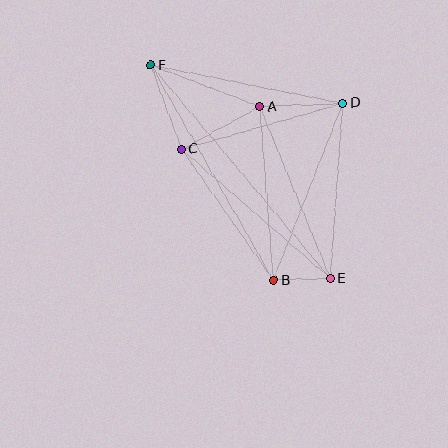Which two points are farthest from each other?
Points E and F are farthest from each other.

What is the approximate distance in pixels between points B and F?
The distance between B and F is approximately 248 pixels.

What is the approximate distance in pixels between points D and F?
The distance between D and F is approximately 196 pixels.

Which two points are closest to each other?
Points B and E are closest to each other.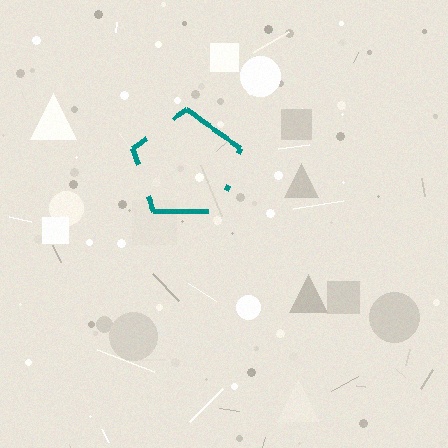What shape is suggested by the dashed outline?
The dashed outline suggests a pentagon.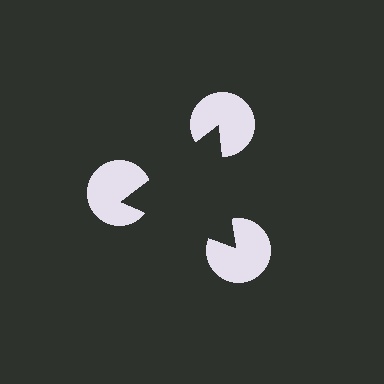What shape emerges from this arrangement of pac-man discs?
An illusory triangle — its edges are inferred from the aligned wedge cuts in the pac-man discs, not physically drawn.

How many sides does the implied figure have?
3 sides.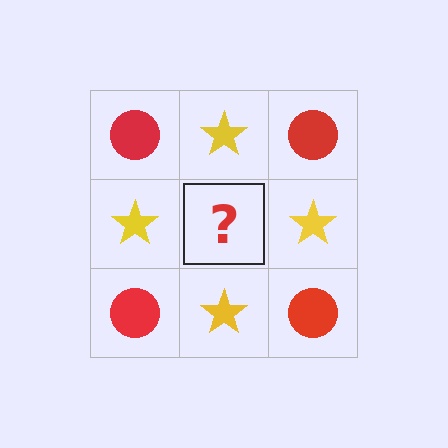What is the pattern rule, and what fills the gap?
The rule is that it alternates red circle and yellow star in a checkerboard pattern. The gap should be filled with a red circle.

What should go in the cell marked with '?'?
The missing cell should contain a red circle.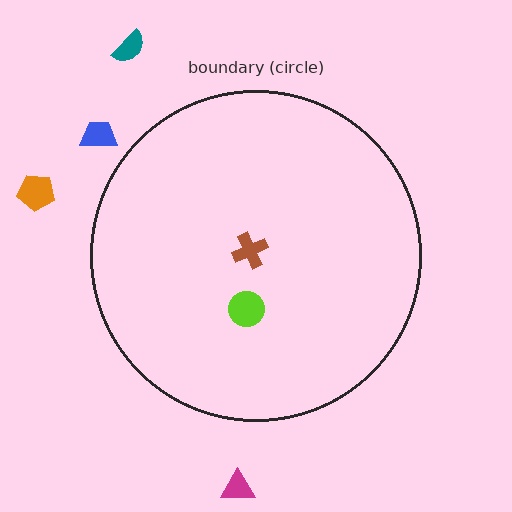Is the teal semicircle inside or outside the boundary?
Outside.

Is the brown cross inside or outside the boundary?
Inside.